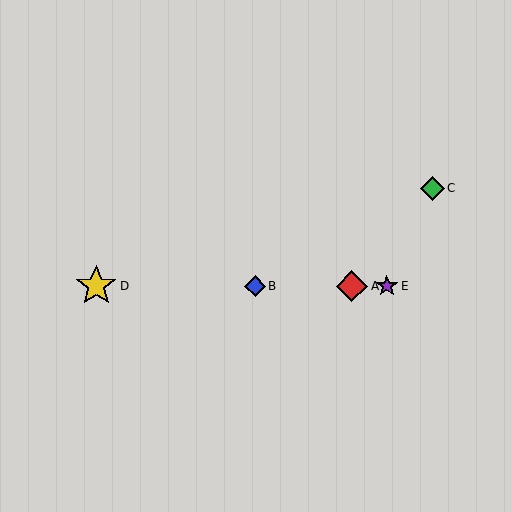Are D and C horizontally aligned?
No, D is at y≈286 and C is at y≈188.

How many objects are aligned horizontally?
4 objects (A, B, D, E) are aligned horizontally.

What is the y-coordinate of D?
Object D is at y≈286.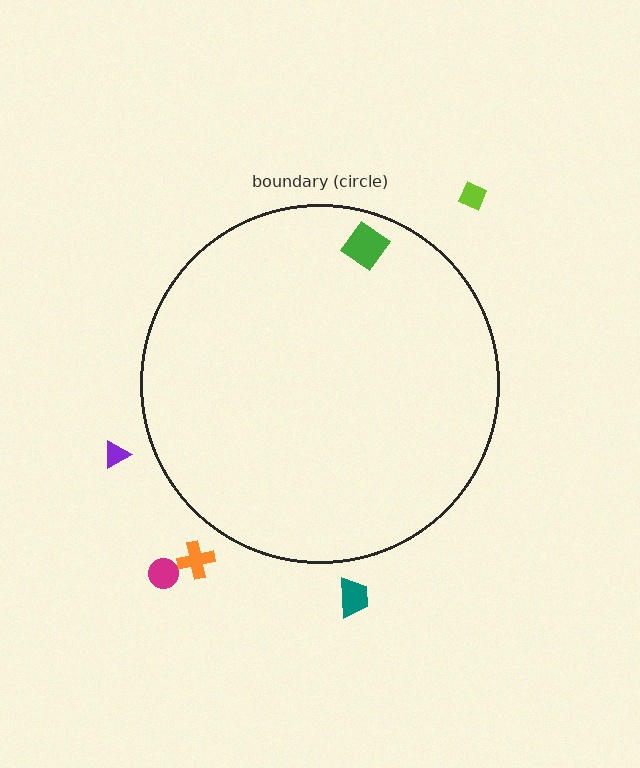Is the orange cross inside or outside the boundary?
Outside.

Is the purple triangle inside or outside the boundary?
Outside.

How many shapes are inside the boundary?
1 inside, 5 outside.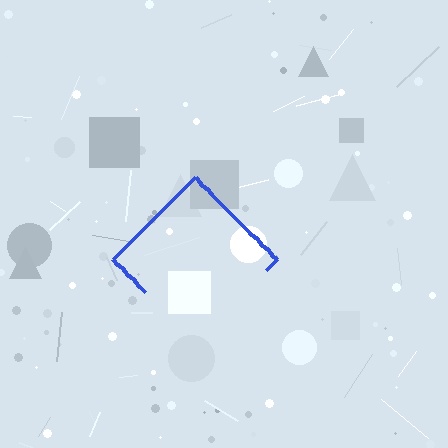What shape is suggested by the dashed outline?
The dashed outline suggests a diamond.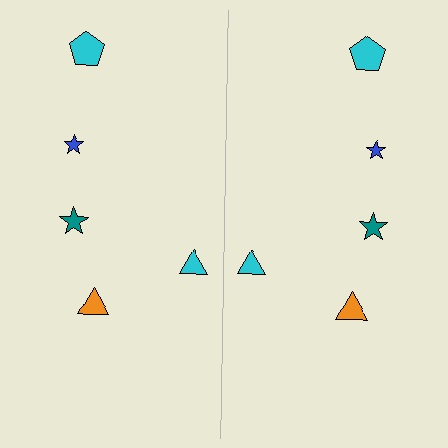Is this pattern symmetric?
Yes, this pattern has bilateral (reflection) symmetry.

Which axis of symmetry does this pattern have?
The pattern has a vertical axis of symmetry running through the center of the image.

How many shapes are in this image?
There are 10 shapes in this image.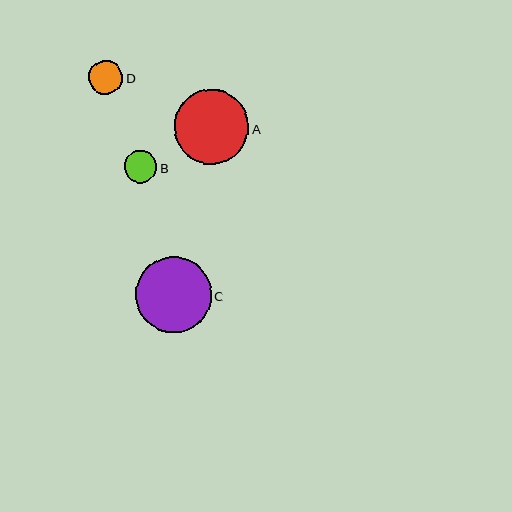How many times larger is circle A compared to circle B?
Circle A is approximately 2.3 times the size of circle B.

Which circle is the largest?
Circle C is the largest with a size of approximately 76 pixels.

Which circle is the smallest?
Circle B is the smallest with a size of approximately 33 pixels.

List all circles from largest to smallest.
From largest to smallest: C, A, D, B.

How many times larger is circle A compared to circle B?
Circle A is approximately 2.3 times the size of circle B.